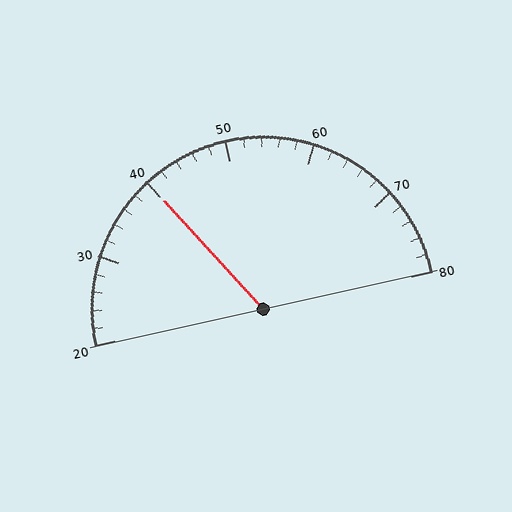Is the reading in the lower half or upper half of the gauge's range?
The reading is in the lower half of the range (20 to 80).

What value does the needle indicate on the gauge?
The needle indicates approximately 40.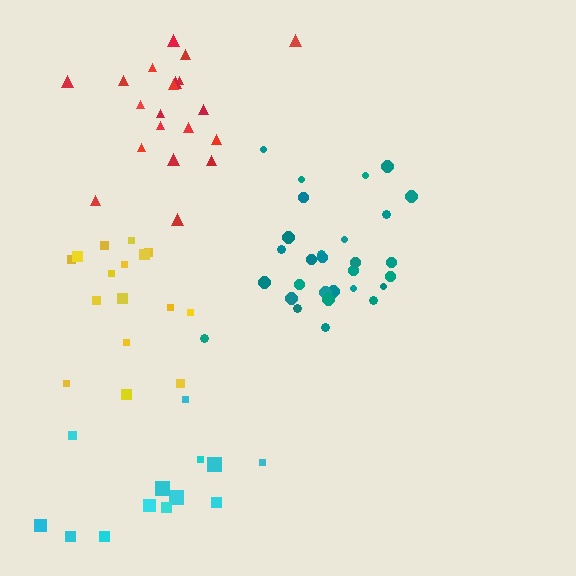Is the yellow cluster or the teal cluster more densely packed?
Teal.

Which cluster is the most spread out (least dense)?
Cyan.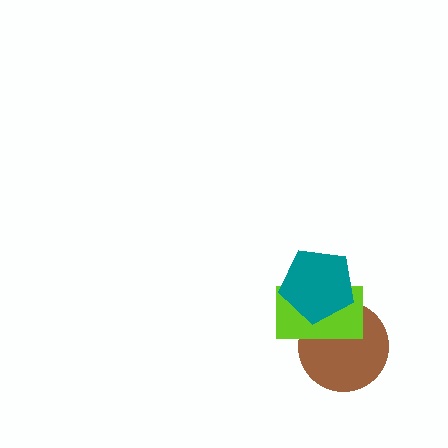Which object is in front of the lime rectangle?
The teal pentagon is in front of the lime rectangle.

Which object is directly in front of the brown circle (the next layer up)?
The lime rectangle is directly in front of the brown circle.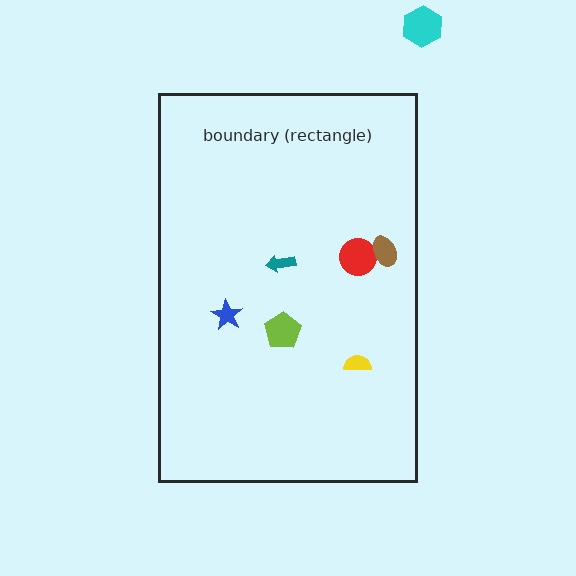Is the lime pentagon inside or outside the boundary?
Inside.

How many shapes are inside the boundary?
6 inside, 1 outside.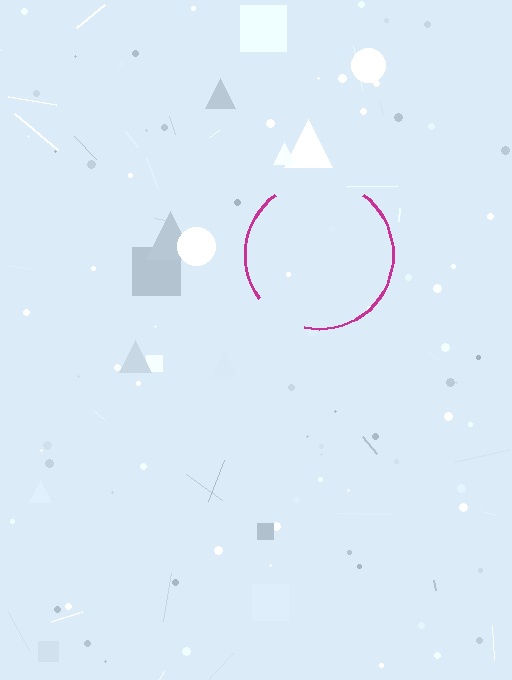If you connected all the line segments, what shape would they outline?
They would outline a circle.